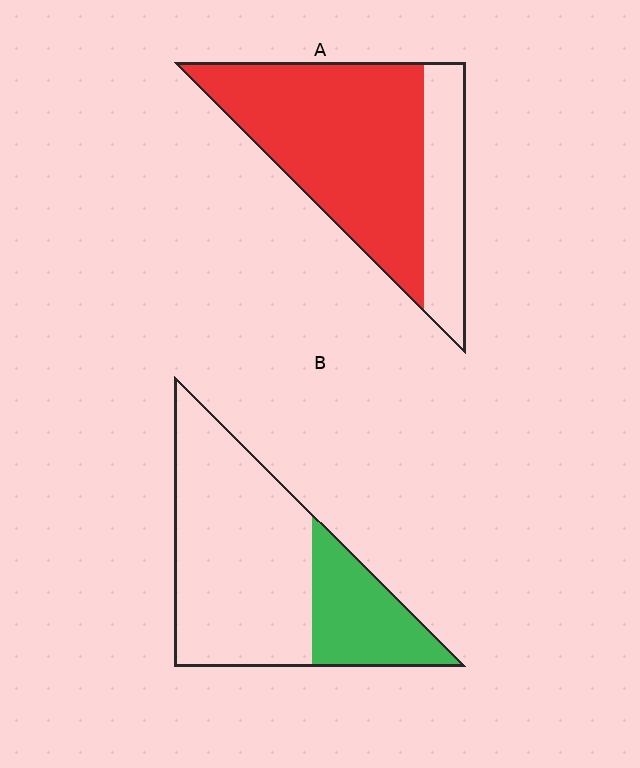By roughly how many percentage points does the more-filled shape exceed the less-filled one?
By roughly 45 percentage points (A over B).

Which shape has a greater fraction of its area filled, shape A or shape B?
Shape A.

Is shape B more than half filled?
No.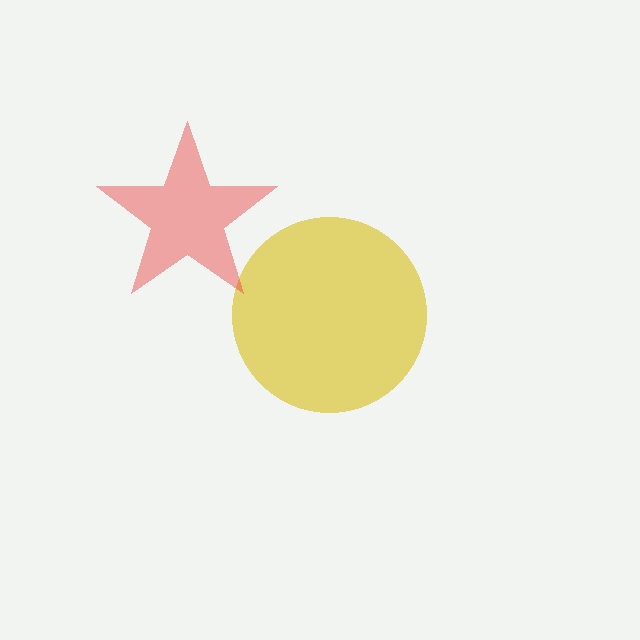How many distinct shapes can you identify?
There are 2 distinct shapes: a yellow circle, a red star.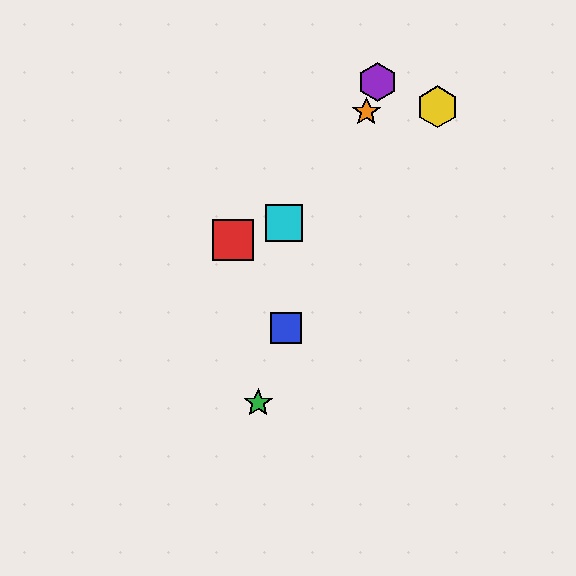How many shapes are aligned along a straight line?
4 shapes (the blue square, the green star, the purple hexagon, the orange star) are aligned along a straight line.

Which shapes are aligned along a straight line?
The blue square, the green star, the purple hexagon, the orange star are aligned along a straight line.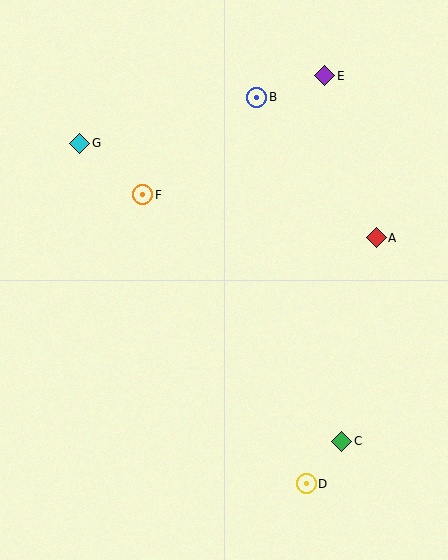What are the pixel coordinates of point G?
Point G is at (80, 143).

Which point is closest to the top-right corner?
Point E is closest to the top-right corner.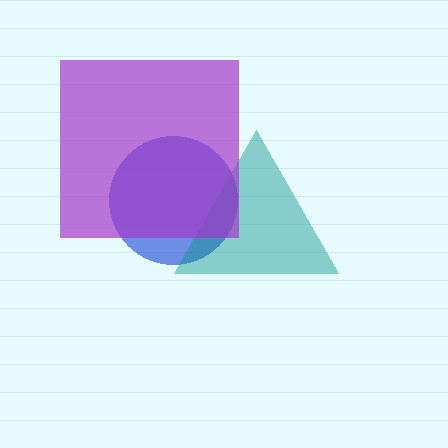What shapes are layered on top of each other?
The layered shapes are: a blue circle, a teal triangle, a purple square.